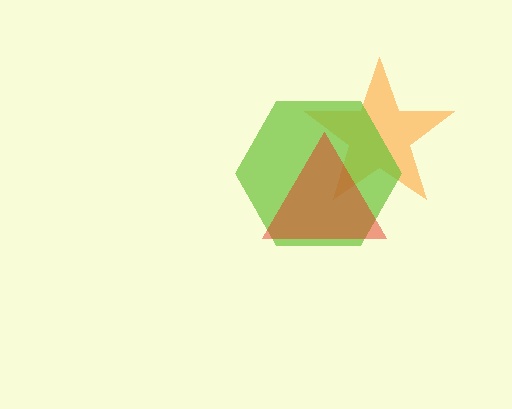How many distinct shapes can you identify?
There are 3 distinct shapes: an orange star, a lime hexagon, a red triangle.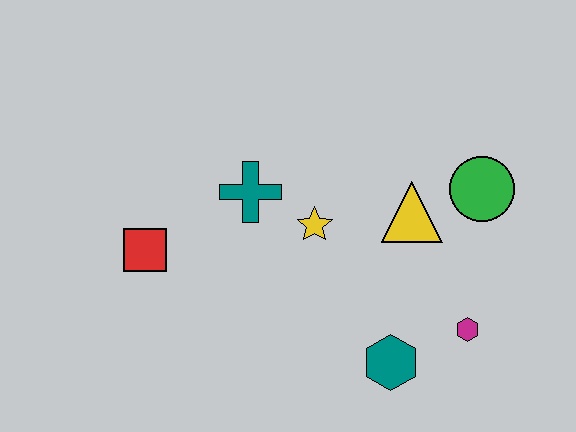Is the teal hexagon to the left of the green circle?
Yes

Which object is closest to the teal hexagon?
The magenta hexagon is closest to the teal hexagon.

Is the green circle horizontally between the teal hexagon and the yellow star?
No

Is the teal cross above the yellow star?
Yes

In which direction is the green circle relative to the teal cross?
The green circle is to the right of the teal cross.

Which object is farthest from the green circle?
The red square is farthest from the green circle.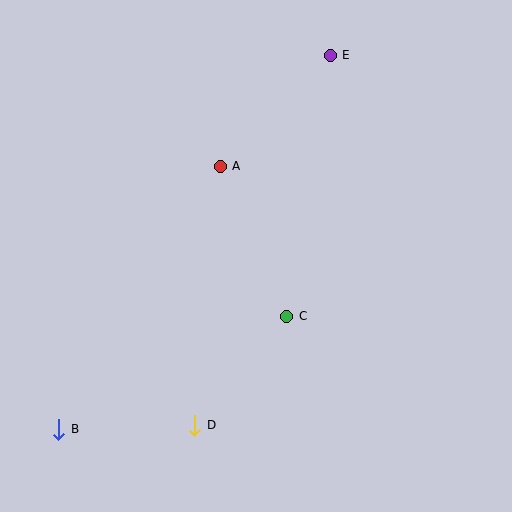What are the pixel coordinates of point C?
Point C is at (287, 316).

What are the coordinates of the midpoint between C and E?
The midpoint between C and E is at (308, 186).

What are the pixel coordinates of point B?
Point B is at (59, 429).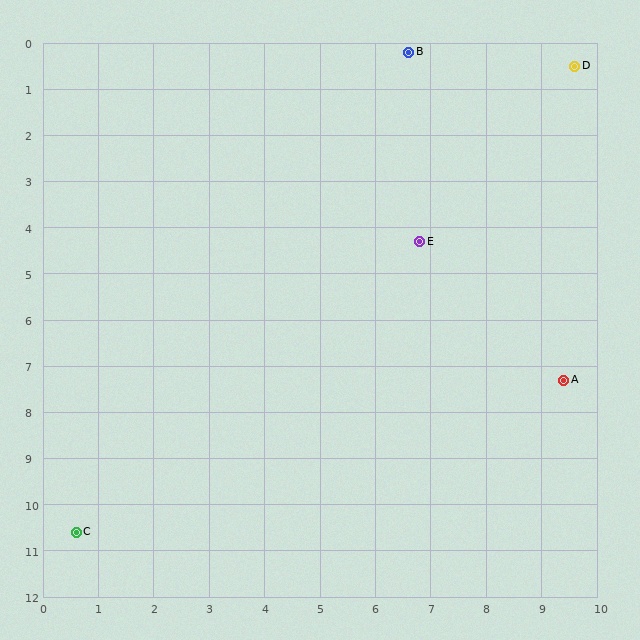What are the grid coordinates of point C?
Point C is at approximately (0.6, 10.6).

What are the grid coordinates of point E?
Point E is at approximately (6.8, 4.3).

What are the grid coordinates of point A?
Point A is at approximately (9.4, 7.3).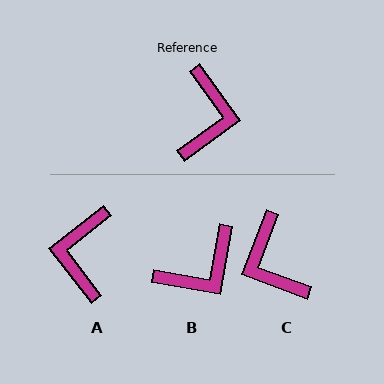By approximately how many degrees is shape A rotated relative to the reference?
Approximately 178 degrees clockwise.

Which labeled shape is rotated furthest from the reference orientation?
A, about 178 degrees away.